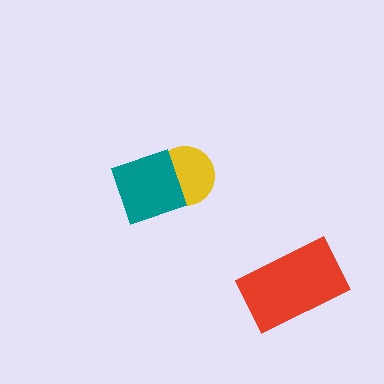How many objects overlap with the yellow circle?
1 object overlaps with the yellow circle.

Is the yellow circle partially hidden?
Yes, it is partially covered by another shape.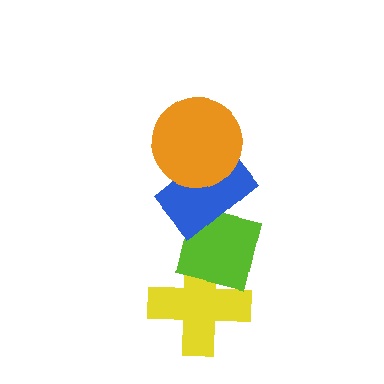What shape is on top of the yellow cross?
The lime square is on top of the yellow cross.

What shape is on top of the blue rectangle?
The orange circle is on top of the blue rectangle.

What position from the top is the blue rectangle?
The blue rectangle is 2nd from the top.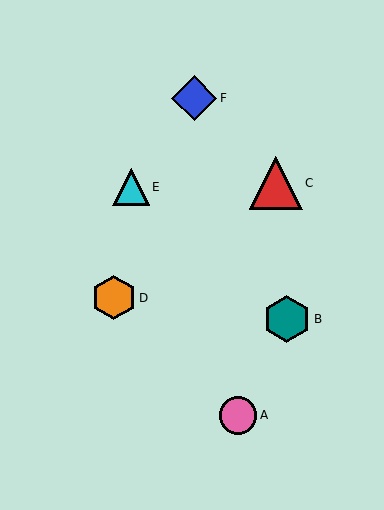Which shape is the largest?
The red triangle (labeled C) is the largest.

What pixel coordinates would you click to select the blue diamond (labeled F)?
Click at (194, 98) to select the blue diamond F.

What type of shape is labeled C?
Shape C is a red triangle.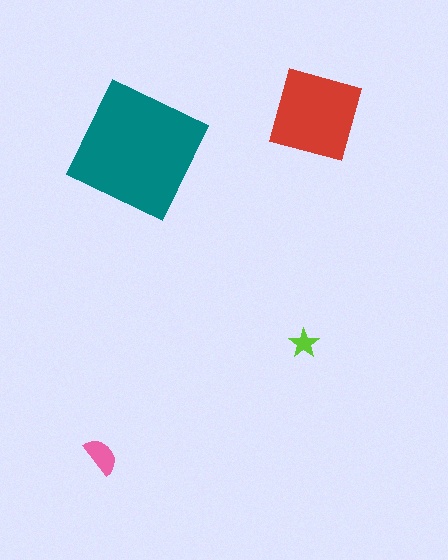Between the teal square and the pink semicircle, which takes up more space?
The teal square.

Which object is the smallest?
The lime star.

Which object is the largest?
The teal square.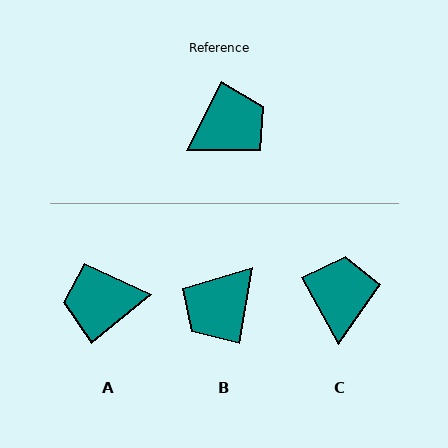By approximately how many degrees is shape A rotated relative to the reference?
Approximately 156 degrees counter-clockwise.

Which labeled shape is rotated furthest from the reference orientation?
B, about 163 degrees away.